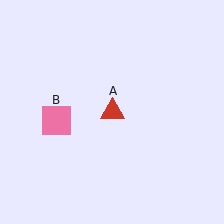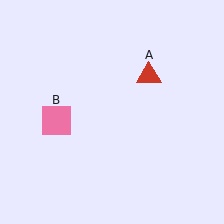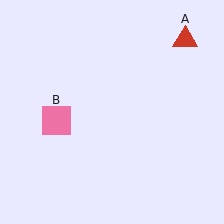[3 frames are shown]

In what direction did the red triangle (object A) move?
The red triangle (object A) moved up and to the right.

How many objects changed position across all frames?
1 object changed position: red triangle (object A).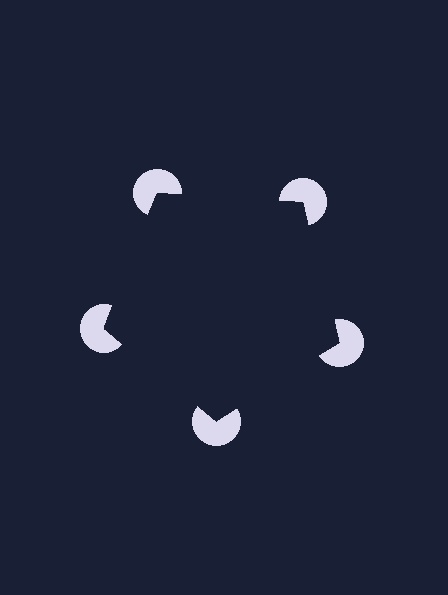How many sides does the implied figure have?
5 sides.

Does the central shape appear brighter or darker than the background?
It typically appears slightly darker than the background, even though no actual brightness change is drawn.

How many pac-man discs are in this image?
There are 5 — one at each vertex of the illusory pentagon.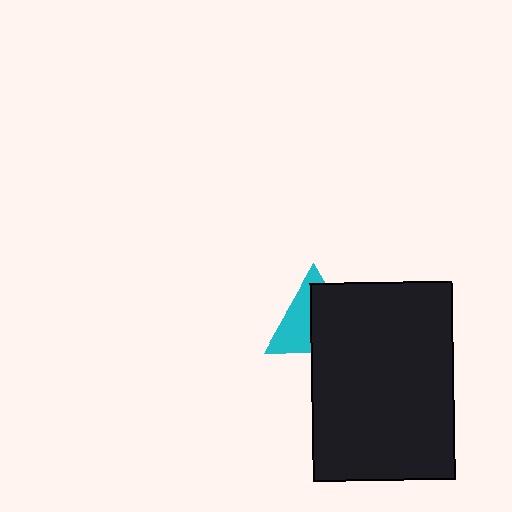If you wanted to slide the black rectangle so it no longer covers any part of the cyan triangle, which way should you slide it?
Slide it toward the lower-right — that is the most direct way to separate the two shapes.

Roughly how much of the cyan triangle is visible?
About half of it is visible (roughly 46%).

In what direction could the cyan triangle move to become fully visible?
The cyan triangle could move toward the upper-left. That would shift it out from behind the black rectangle entirely.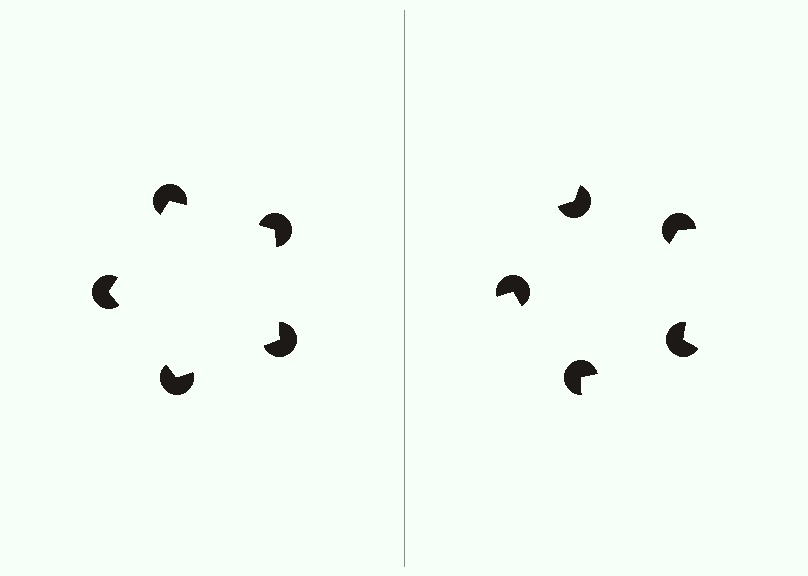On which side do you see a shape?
An illusory pentagon appears on the left side. On the right side the wedge cuts are rotated, so no coherent shape forms.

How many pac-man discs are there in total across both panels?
10 — 5 on each side.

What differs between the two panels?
The pac-man discs are positioned identically on both sides; only the wedge orientations differ. On the left they align to a pentagon; on the right they are misaligned.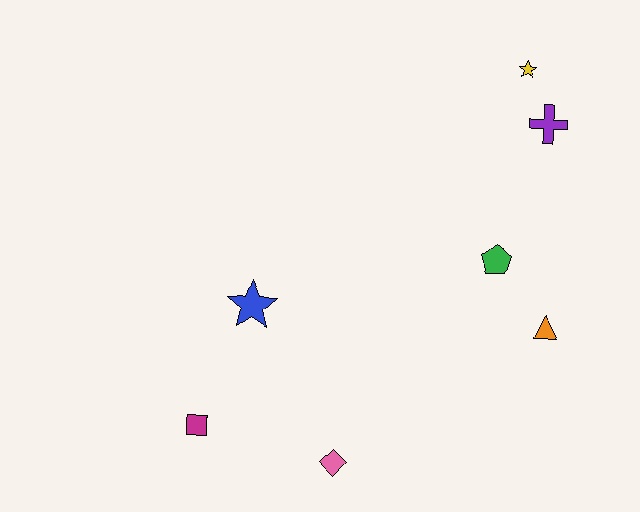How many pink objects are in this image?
There is 1 pink object.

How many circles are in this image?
There are no circles.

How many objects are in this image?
There are 7 objects.